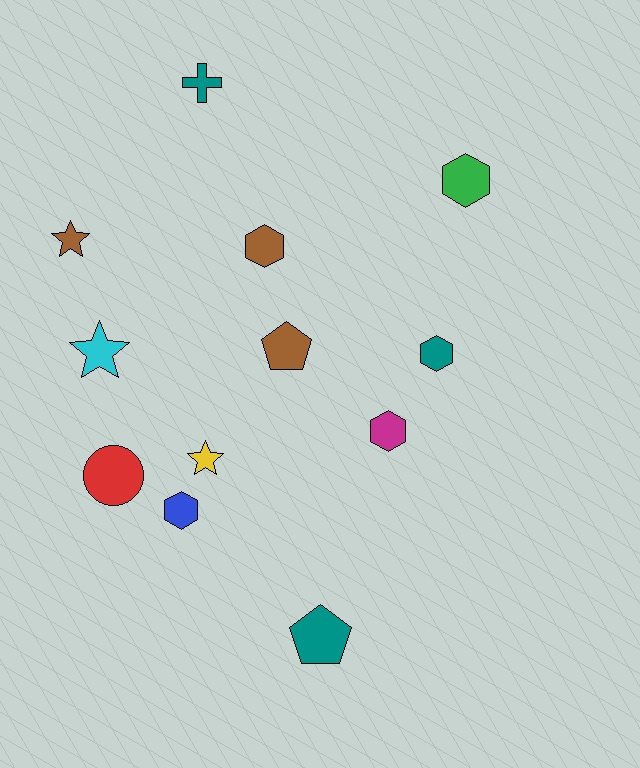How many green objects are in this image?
There is 1 green object.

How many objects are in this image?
There are 12 objects.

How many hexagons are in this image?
There are 5 hexagons.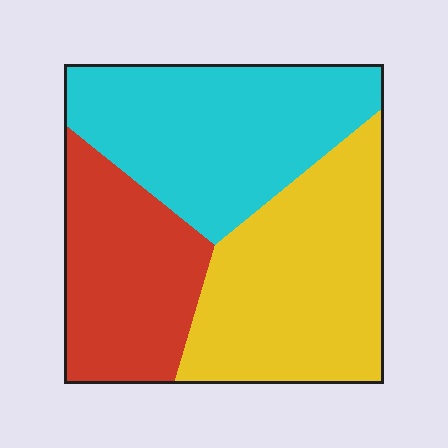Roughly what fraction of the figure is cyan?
Cyan covers around 35% of the figure.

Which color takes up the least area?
Red, at roughly 25%.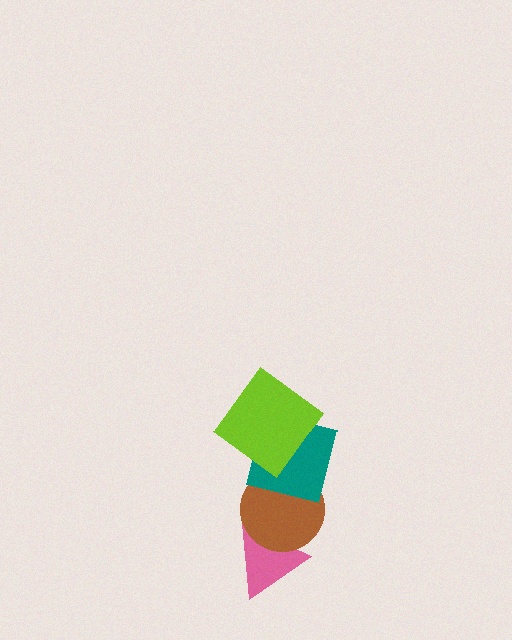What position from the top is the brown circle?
The brown circle is 3rd from the top.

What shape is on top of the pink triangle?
The brown circle is on top of the pink triangle.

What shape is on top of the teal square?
The lime diamond is on top of the teal square.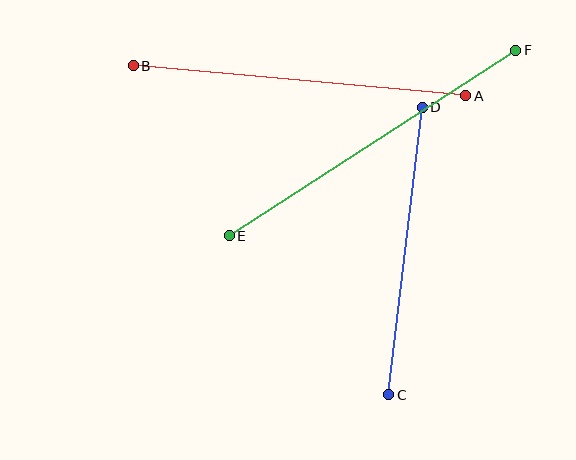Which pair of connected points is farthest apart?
Points E and F are farthest apart.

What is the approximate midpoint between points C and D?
The midpoint is at approximately (406, 251) pixels.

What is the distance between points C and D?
The distance is approximately 289 pixels.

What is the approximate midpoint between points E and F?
The midpoint is at approximately (372, 143) pixels.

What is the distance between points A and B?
The distance is approximately 334 pixels.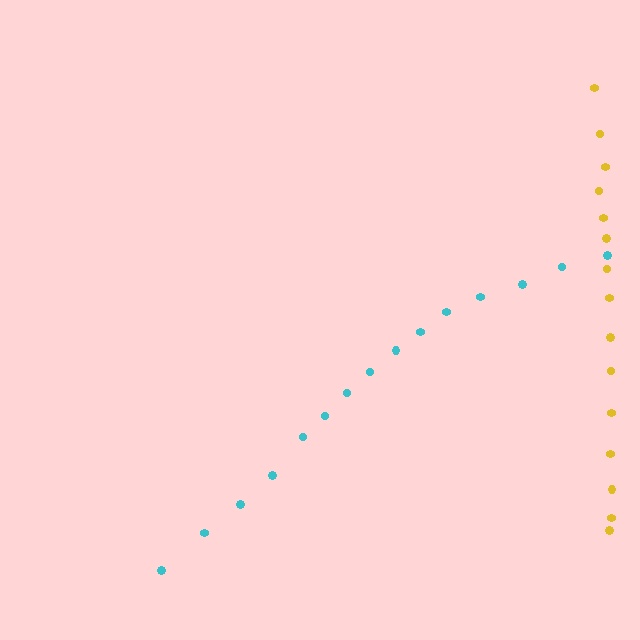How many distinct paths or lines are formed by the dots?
There are 2 distinct paths.